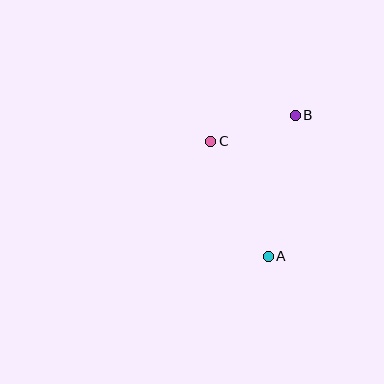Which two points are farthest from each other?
Points A and B are farthest from each other.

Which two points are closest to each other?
Points B and C are closest to each other.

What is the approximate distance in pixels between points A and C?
The distance between A and C is approximately 129 pixels.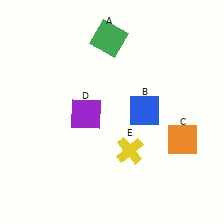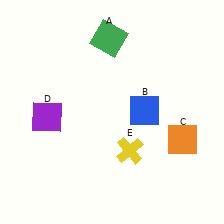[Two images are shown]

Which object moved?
The purple square (D) moved left.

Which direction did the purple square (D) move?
The purple square (D) moved left.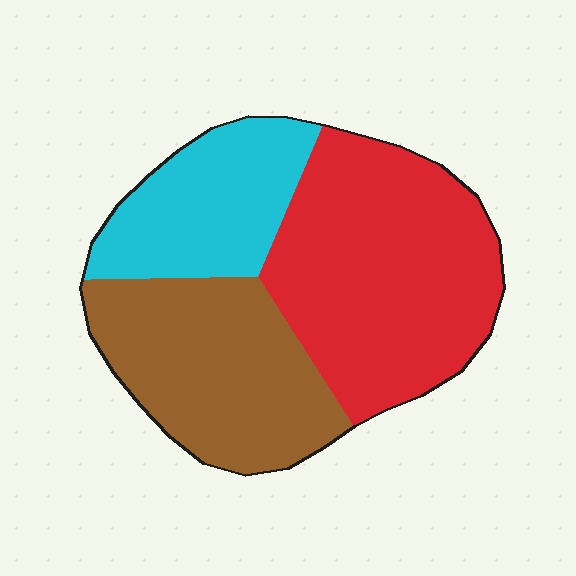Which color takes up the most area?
Red, at roughly 45%.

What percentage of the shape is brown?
Brown takes up about one third (1/3) of the shape.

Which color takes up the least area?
Cyan, at roughly 25%.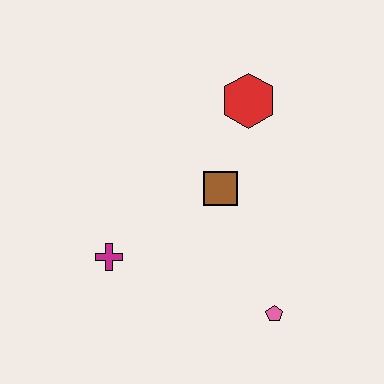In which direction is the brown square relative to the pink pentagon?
The brown square is above the pink pentagon.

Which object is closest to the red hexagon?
The brown square is closest to the red hexagon.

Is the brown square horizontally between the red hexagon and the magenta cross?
Yes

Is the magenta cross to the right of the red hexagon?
No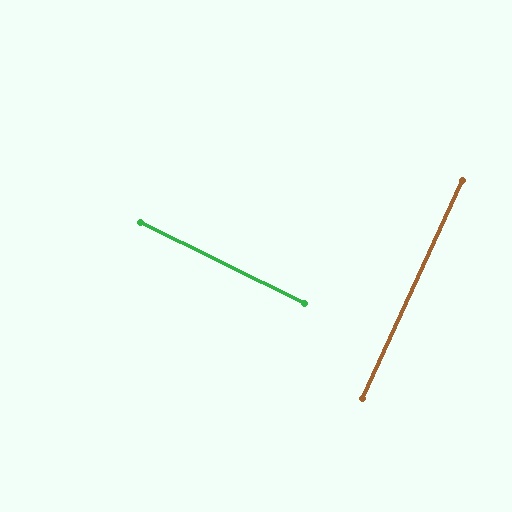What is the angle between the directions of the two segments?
Approximately 88 degrees.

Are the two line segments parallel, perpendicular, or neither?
Perpendicular — they meet at approximately 88°.